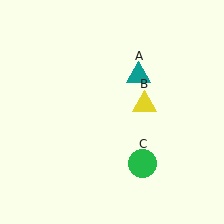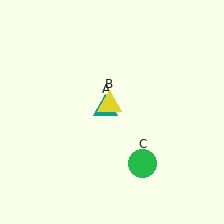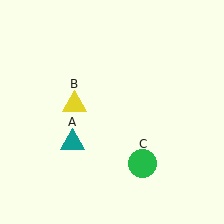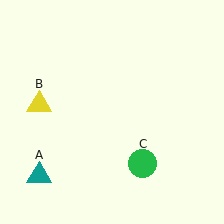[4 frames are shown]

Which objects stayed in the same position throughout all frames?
Green circle (object C) remained stationary.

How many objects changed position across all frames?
2 objects changed position: teal triangle (object A), yellow triangle (object B).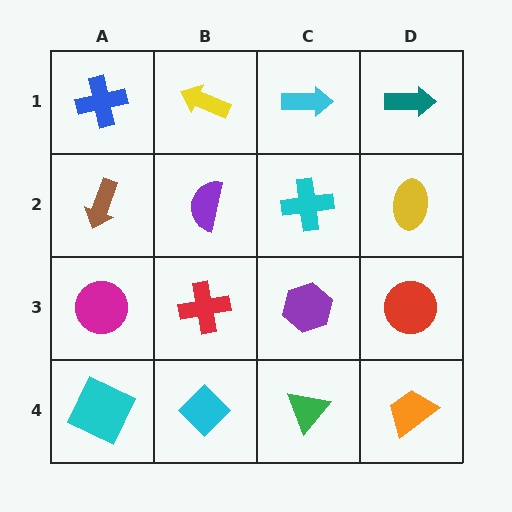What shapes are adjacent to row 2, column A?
A blue cross (row 1, column A), a magenta circle (row 3, column A), a purple semicircle (row 2, column B).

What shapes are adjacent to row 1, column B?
A purple semicircle (row 2, column B), a blue cross (row 1, column A), a cyan arrow (row 1, column C).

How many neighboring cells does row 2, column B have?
4.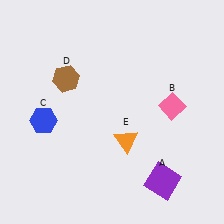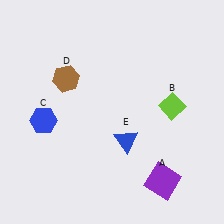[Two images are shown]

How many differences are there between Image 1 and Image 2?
There are 2 differences between the two images.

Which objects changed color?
B changed from pink to lime. E changed from orange to blue.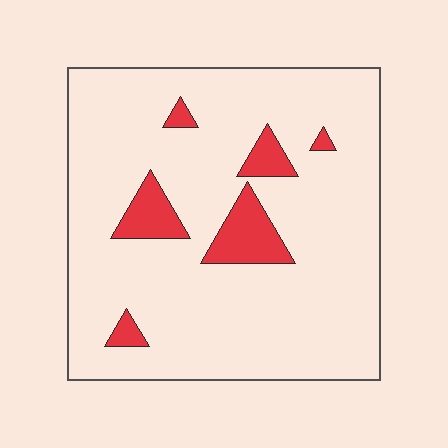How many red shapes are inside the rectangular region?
6.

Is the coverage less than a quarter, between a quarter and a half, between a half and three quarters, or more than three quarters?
Less than a quarter.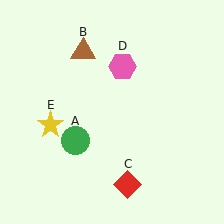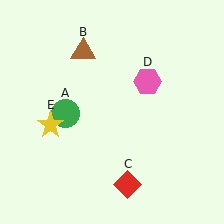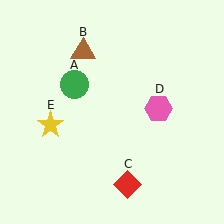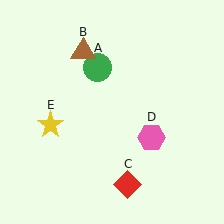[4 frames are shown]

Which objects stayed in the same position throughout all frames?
Brown triangle (object B) and red diamond (object C) and yellow star (object E) remained stationary.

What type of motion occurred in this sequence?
The green circle (object A), pink hexagon (object D) rotated clockwise around the center of the scene.